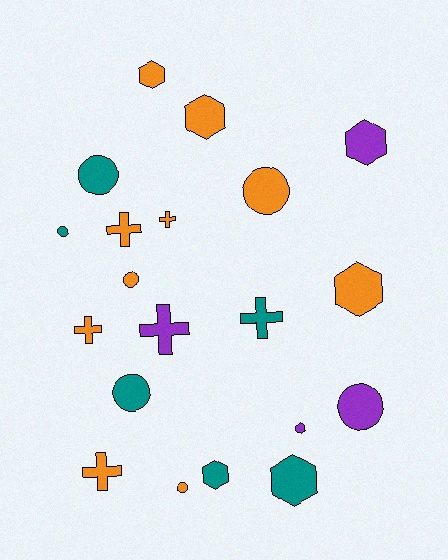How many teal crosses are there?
There is 1 teal cross.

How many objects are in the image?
There are 20 objects.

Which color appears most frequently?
Orange, with 10 objects.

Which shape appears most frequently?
Hexagon, with 7 objects.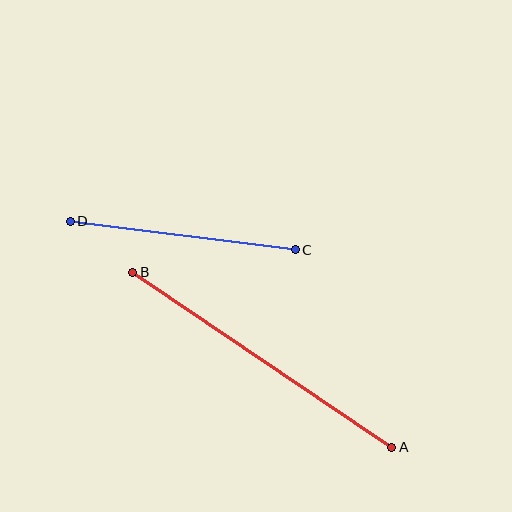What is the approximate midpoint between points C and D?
The midpoint is at approximately (183, 235) pixels.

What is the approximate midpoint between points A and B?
The midpoint is at approximately (262, 360) pixels.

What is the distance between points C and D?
The distance is approximately 227 pixels.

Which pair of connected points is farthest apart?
Points A and B are farthest apart.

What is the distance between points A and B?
The distance is approximately 313 pixels.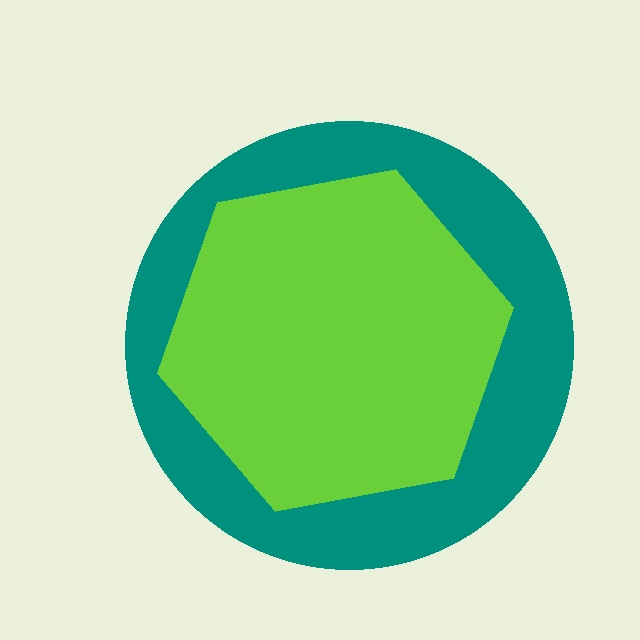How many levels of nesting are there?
2.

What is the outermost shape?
The teal circle.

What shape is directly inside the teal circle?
The lime hexagon.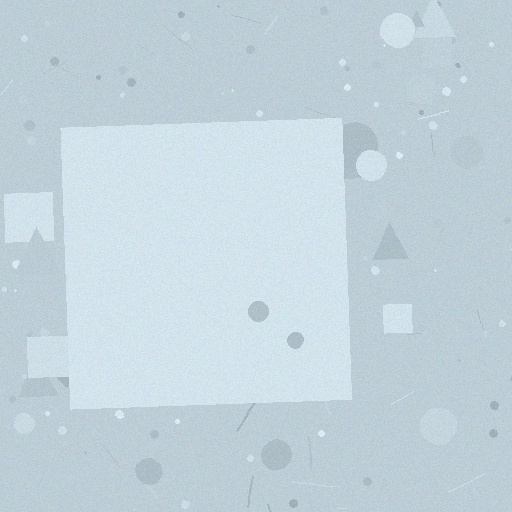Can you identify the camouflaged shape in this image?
The camouflaged shape is a square.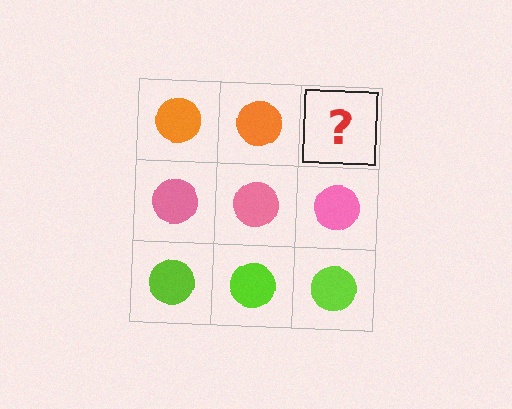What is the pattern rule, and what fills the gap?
The rule is that each row has a consistent color. The gap should be filled with an orange circle.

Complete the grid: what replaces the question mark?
The question mark should be replaced with an orange circle.